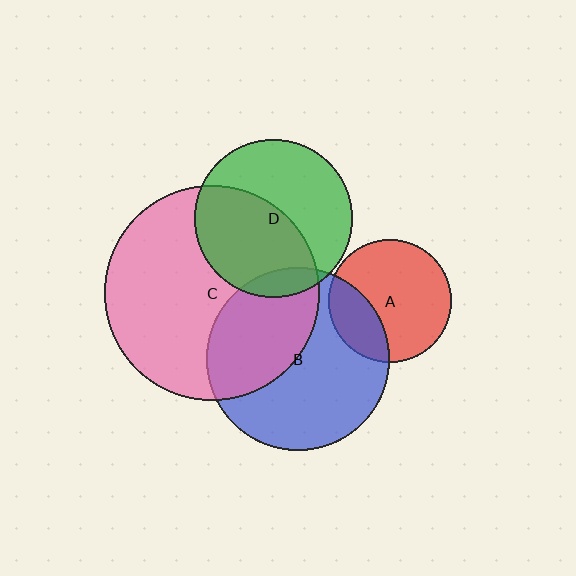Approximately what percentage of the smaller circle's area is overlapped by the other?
Approximately 50%.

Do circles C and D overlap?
Yes.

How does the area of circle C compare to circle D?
Approximately 1.8 times.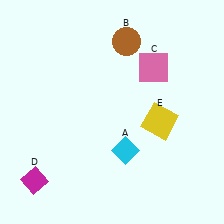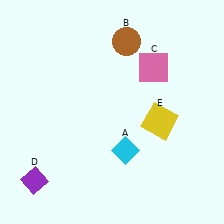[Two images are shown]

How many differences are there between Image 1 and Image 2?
There is 1 difference between the two images.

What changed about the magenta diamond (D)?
In Image 1, D is magenta. In Image 2, it changed to purple.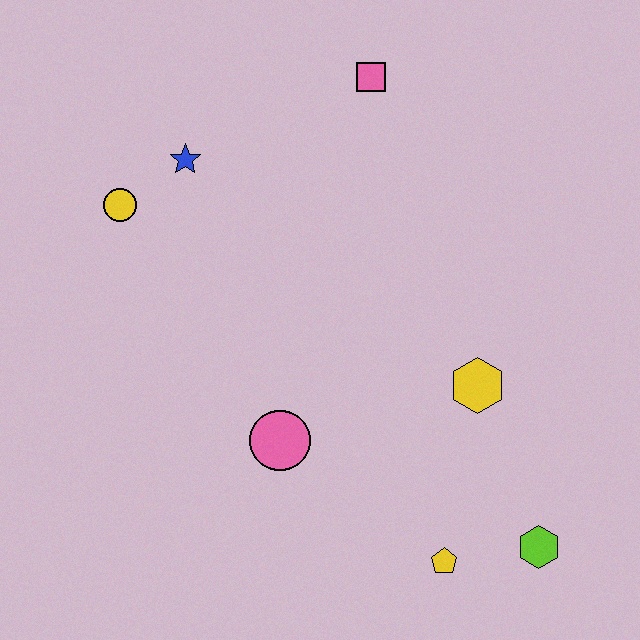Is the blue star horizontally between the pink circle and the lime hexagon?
No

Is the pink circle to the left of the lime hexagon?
Yes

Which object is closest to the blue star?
The yellow circle is closest to the blue star.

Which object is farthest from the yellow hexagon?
The yellow circle is farthest from the yellow hexagon.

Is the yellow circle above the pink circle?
Yes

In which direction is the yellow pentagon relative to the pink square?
The yellow pentagon is below the pink square.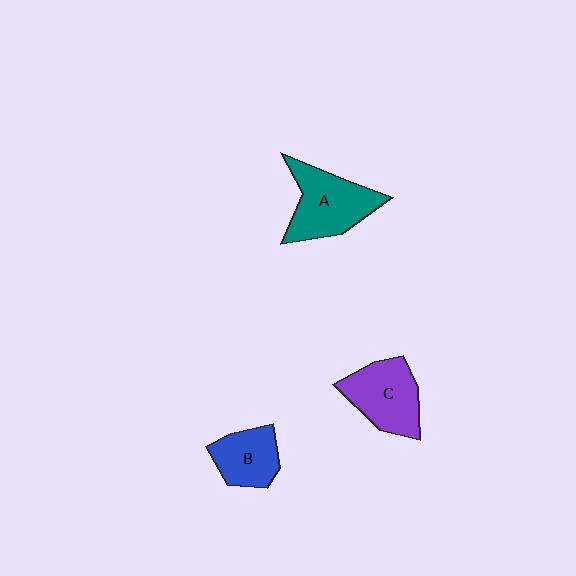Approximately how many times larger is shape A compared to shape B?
Approximately 1.5 times.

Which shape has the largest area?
Shape A (teal).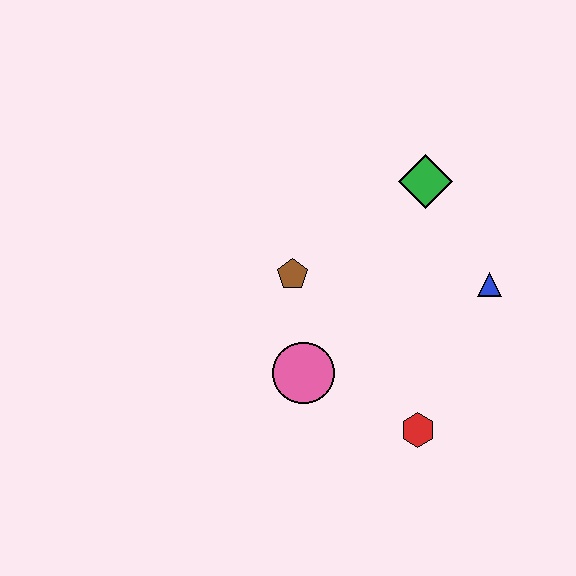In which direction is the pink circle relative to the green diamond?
The pink circle is below the green diamond.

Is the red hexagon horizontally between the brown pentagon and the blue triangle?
Yes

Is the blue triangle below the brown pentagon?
Yes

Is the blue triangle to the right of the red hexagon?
Yes